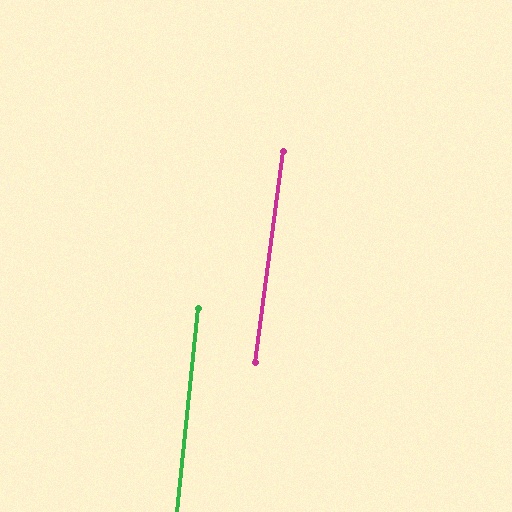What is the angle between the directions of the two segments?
Approximately 2 degrees.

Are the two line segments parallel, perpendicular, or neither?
Parallel — their directions differ by only 1.6°.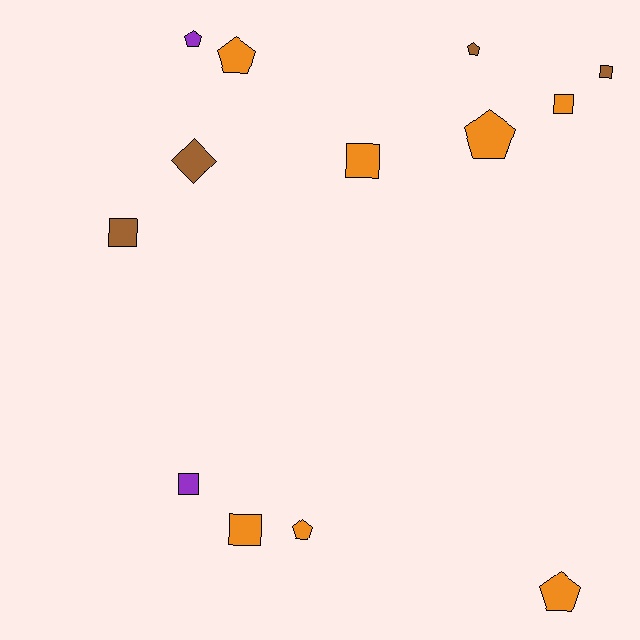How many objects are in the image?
There are 13 objects.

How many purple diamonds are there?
There are no purple diamonds.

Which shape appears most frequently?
Square, with 6 objects.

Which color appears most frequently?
Orange, with 7 objects.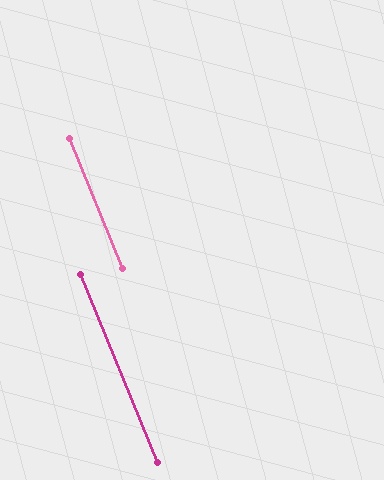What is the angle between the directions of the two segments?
Approximately 0 degrees.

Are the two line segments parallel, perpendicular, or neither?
Parallel — their directions differ by only 0.5°.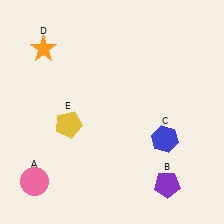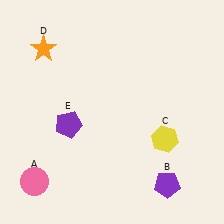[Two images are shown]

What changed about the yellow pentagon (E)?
In Image 1, E is yellow. In Image 2, it changed to purple.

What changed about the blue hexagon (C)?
In Image 1, C is blue. In Image 2, it changed to yellow.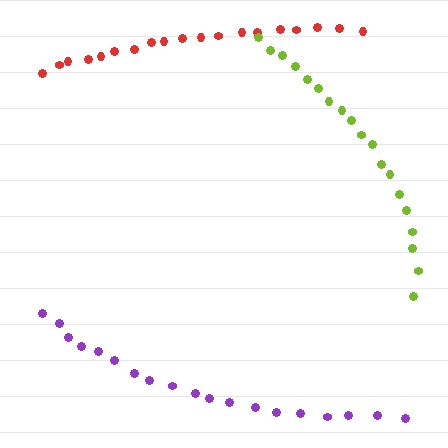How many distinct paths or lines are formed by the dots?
There are 3 distinct paths.